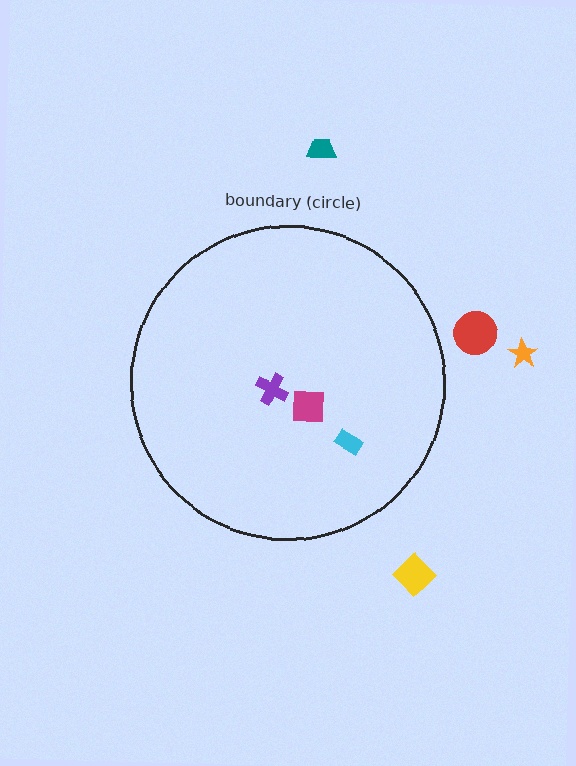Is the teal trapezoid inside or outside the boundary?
Outside.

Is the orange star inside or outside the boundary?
Outside.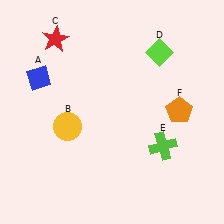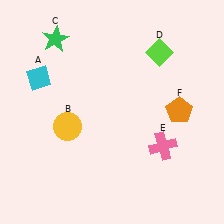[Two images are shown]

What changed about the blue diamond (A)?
In Image 1, A is blue. In Image 2, it changed to cyan.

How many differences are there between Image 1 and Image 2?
There are 3 differences between the two images.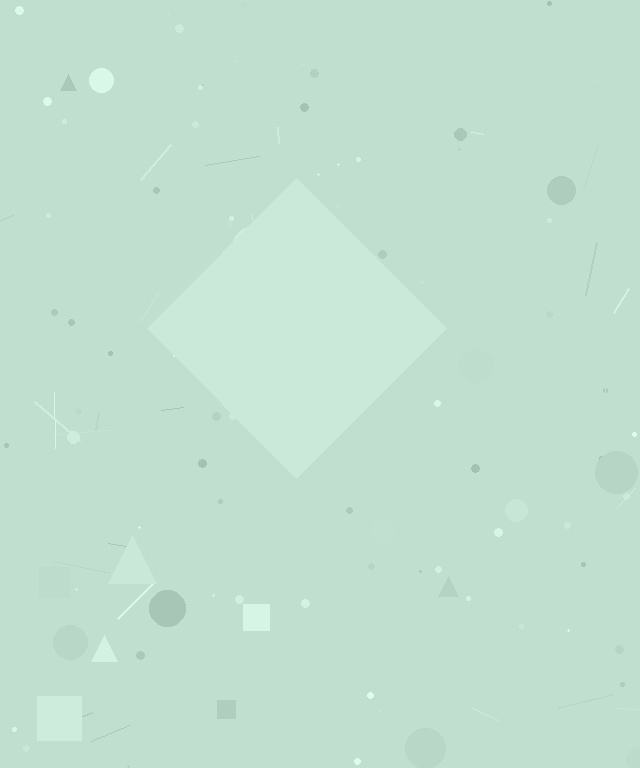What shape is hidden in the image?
A diamond is hidden in the image.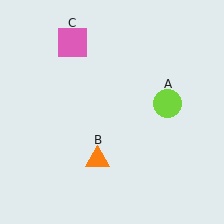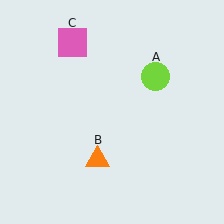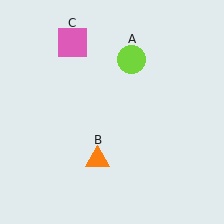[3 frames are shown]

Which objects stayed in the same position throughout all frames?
Orange triangle (object B) and pink square (object C) remained stationary.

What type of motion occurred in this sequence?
The lime circle (object A) rotated counterclockwise around the center of the scene.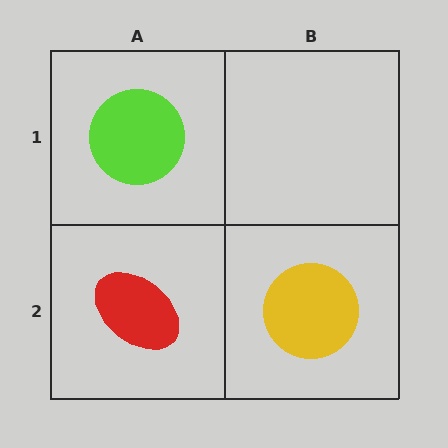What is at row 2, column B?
A yellow circle.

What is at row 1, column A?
A lime circle.